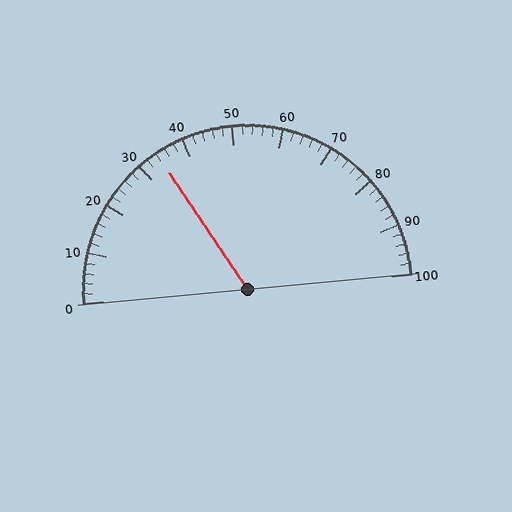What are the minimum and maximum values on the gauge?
The gauge ranges from 0 to 100.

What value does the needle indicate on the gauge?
The needle indicates approximately 34.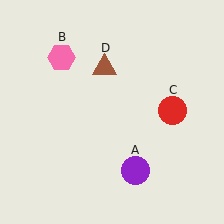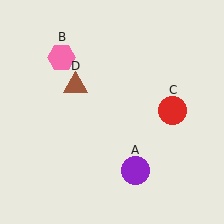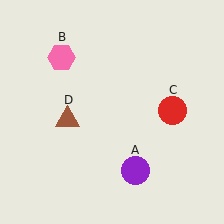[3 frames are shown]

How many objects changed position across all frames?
1 object changed position: brown triangle (object D).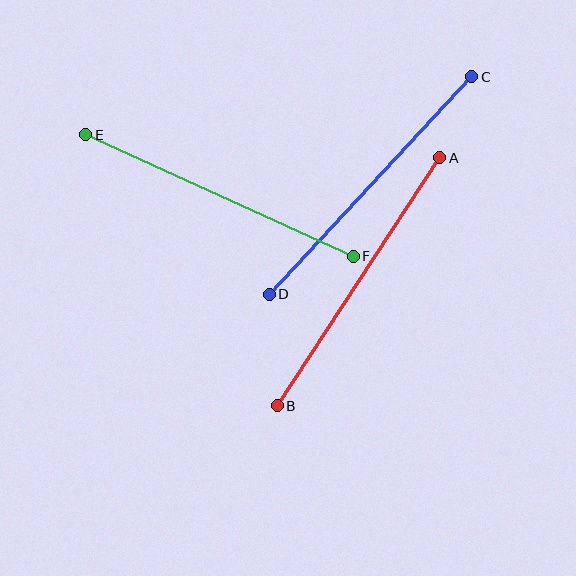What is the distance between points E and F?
The distance is approximately 294 pixels.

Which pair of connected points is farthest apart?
Points C and D are farthest apart.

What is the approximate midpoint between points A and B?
The midpoint is at approximately (358, 282) pixels.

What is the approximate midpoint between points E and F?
The midpoint is at approximately (219, 196) pixels.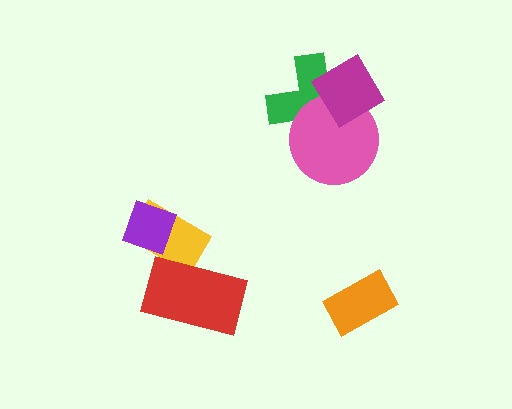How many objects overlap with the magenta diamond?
2 objects overlap with the magenta diamond.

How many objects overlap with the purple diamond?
1 object overlaps with the purple diamond.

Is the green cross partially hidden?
Yes, it is partially covered by another shape.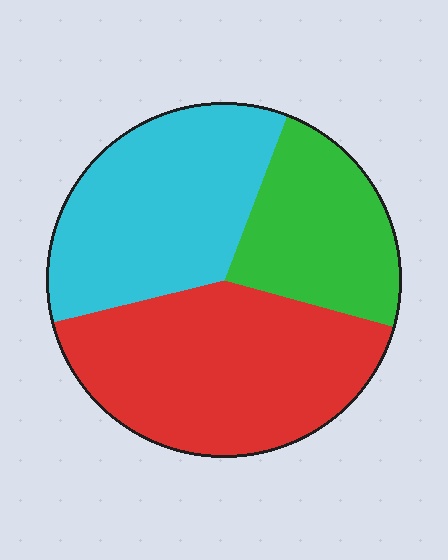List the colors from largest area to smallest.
From largest to smallest: red, cyan, green.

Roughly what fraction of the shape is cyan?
Cyan takes up about one third (1/3) of the shape.